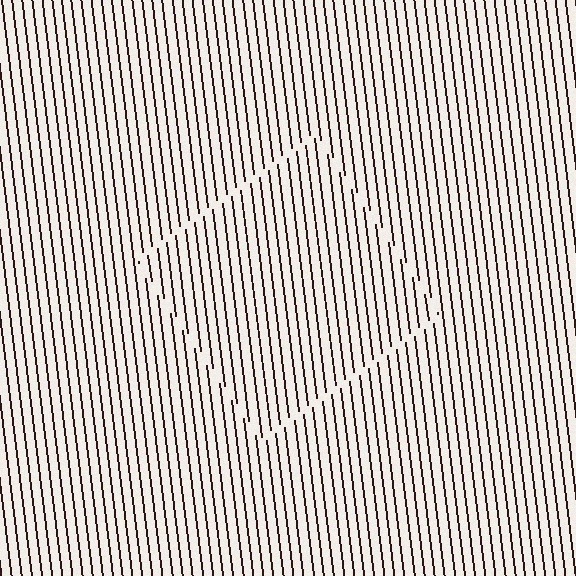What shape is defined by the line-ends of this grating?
An illusory square. The interior of the shape contains the same grating, shifted by half a period — the contour is defined by the phase discontinuity where line-ends from the inner and outer gratings abut.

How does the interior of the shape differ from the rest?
The interior of the shape contains the same grating, shifted by half a period — the contour is defined by the phase discontinuity where line-ends from the inner and outer gratings abut.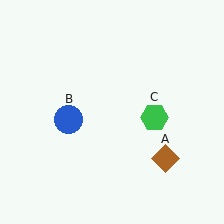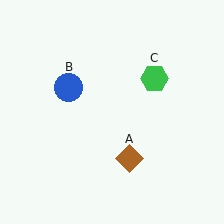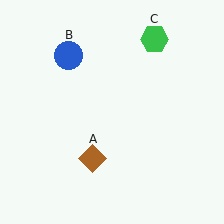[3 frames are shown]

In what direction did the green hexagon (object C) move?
The green hexagon (object C) moved up.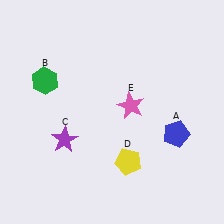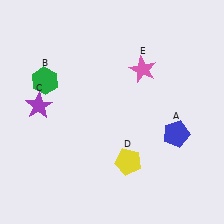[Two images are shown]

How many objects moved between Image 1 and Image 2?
2 objects moved between the two images.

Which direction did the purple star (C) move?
The purple star (C) moved up.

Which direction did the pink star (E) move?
The pink star (E) moved up.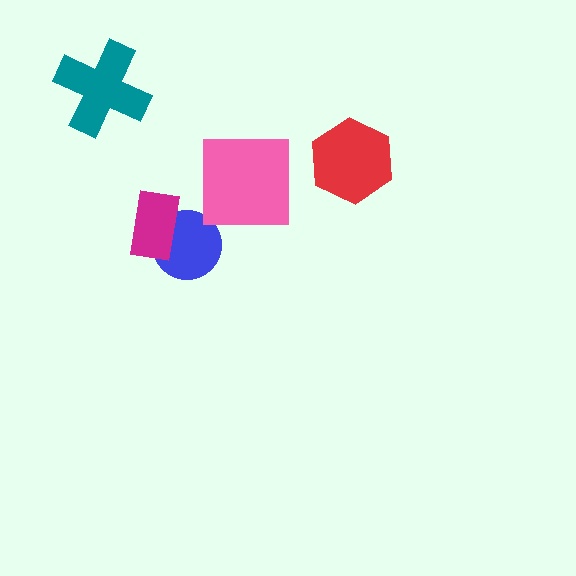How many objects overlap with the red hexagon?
0 objects overlap with the red hexagon.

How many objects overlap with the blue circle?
1 object overlaps with the blue circle.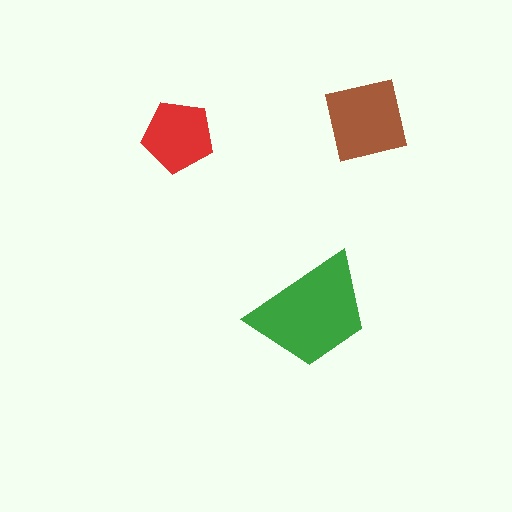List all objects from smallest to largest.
The red pentagon, the brown square, the green trapezoid.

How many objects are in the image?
There are 3 objects in the image.